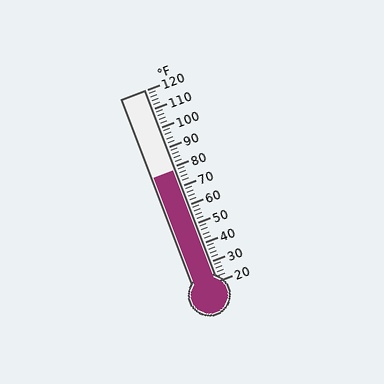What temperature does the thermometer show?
The thermometer shows approximately 78°F.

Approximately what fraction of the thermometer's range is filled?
The thermometer is filled to approximately 60% of its range.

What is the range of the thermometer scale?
The thermometer scale ranges from 20°F to 120°F.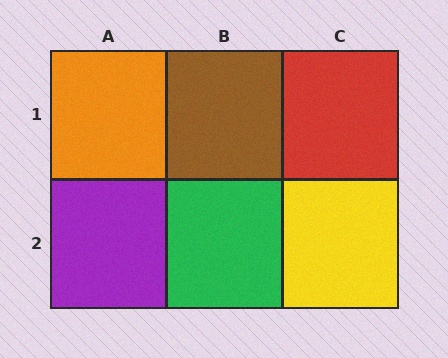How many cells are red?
1 cell is red.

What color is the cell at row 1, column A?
Orange.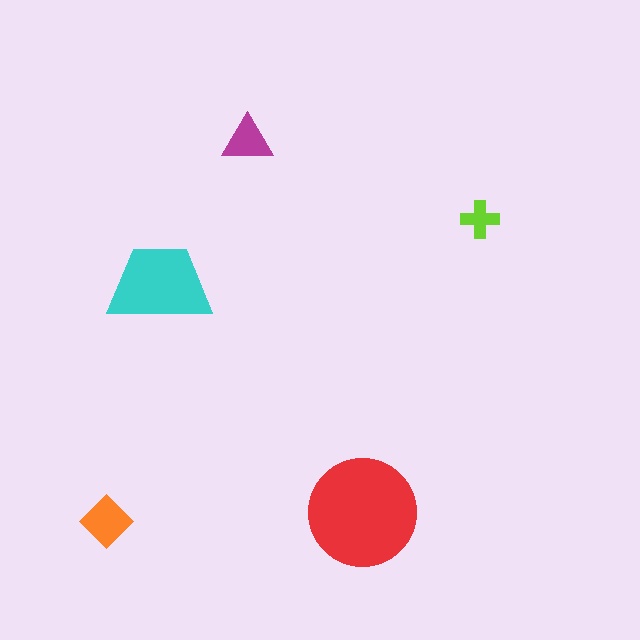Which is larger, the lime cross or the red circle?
The red circle.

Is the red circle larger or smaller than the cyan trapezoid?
Larger.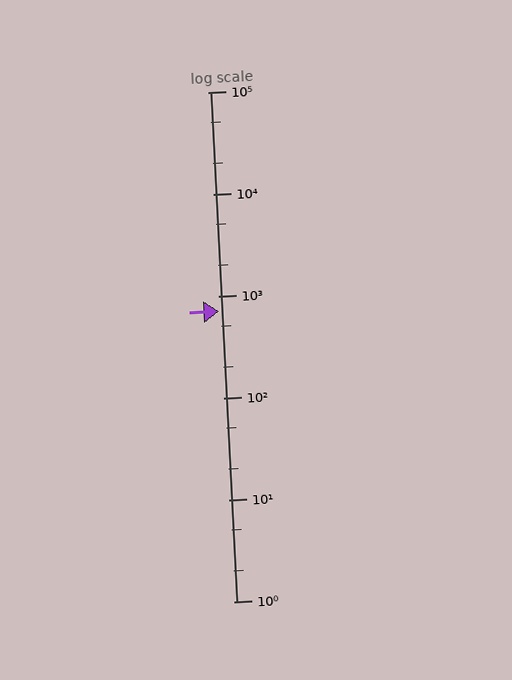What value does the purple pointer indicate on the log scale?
The pointer indicates approximately 700.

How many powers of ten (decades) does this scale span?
The scale spans 5 decades, from 1 to 100000.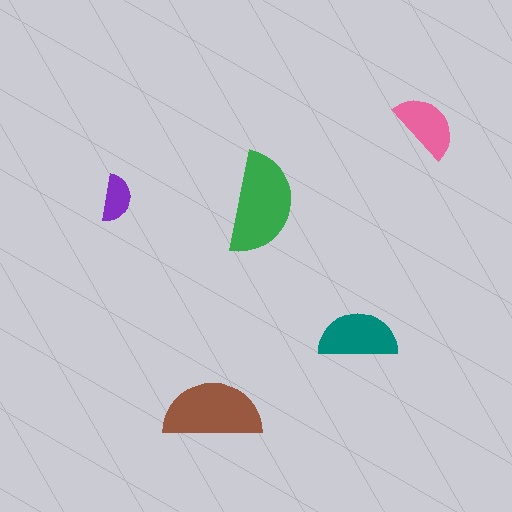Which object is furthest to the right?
The pink semicircle is rightmost.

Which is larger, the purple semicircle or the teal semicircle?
The teal one.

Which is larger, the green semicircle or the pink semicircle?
The green one.